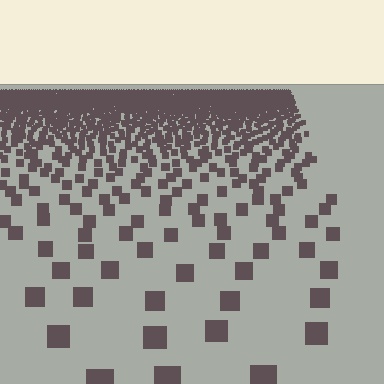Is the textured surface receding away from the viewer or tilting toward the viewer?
The surface is receding away from the viewer. Texture elements get smaller and denser toward the top.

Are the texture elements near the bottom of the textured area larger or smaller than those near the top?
Larger. Near the bottom, elements are closer to the viewer and appear at a bigger on-screen size.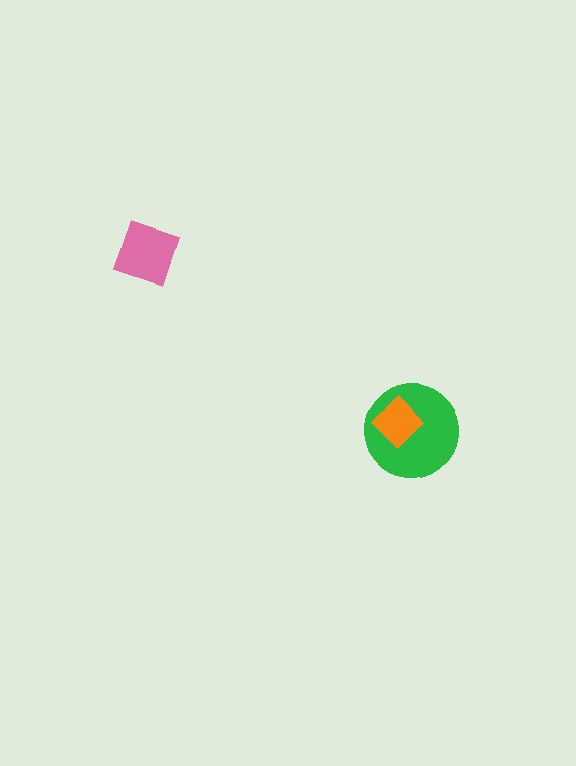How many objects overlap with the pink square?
0 objects overlap with the pink square.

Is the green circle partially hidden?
Yes, it is partially covered by another shape.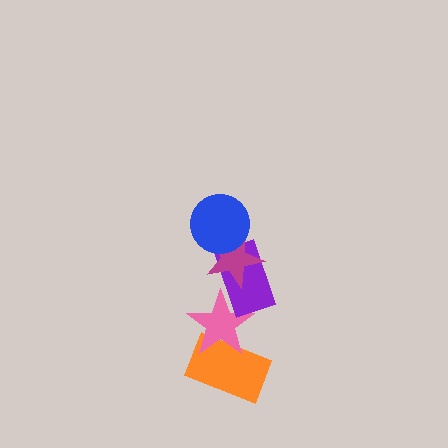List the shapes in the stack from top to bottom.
From top to bottom: the blue circle, the magenta star, the purple rectangle, the pink star, the orange rectangle.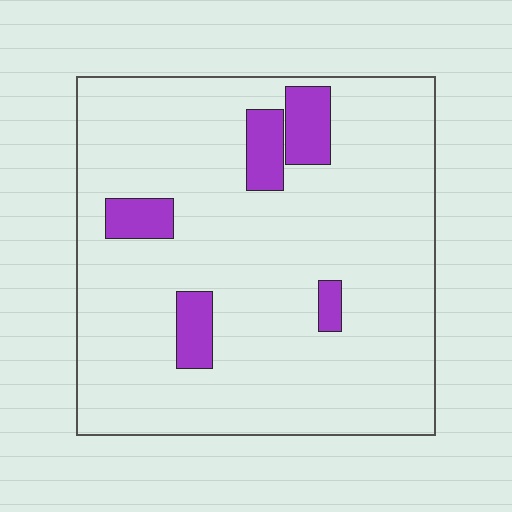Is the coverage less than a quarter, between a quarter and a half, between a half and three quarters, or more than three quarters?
Less than a quarter.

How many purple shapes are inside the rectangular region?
5.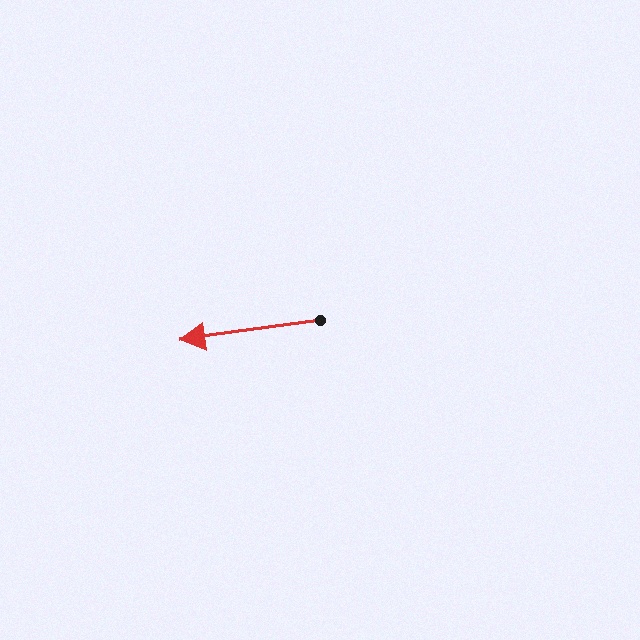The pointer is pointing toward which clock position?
Roughly 9 o'clock.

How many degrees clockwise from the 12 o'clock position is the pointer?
Approximately 262 degrees.